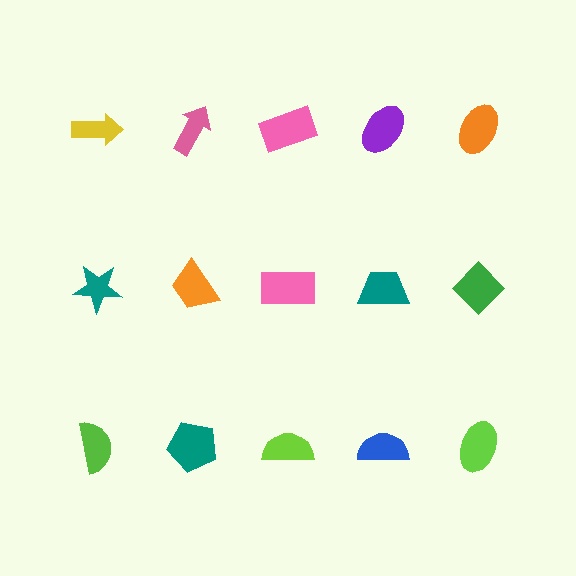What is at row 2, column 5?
A green diamond.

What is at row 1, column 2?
A pink arrow.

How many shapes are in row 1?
5 shapes.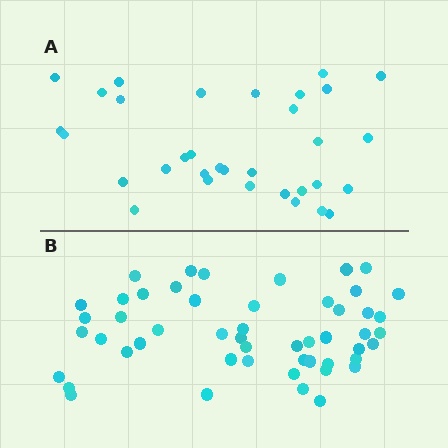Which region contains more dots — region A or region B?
Region B (the bottom region) has more dots.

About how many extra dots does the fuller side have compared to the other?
Region B has approximately 20 more dots than region A.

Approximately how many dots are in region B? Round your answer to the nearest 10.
About 50 dots. (The exact count is 51, which rounds to 50.)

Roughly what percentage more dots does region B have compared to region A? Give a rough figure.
About 55% more.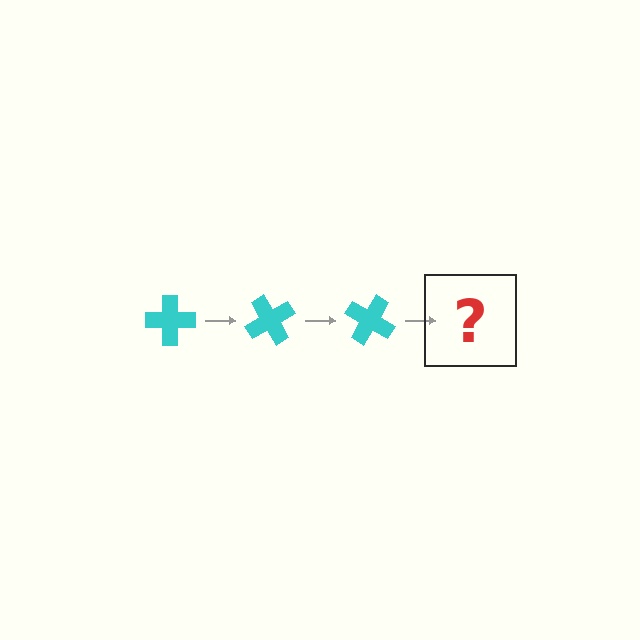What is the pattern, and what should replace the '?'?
The pattern is that the cross rotates 60 degrees each step. The '?' should be a cyan cross rotated 180 degrees.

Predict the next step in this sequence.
The next step is a cyan cross rotated 180 degrees.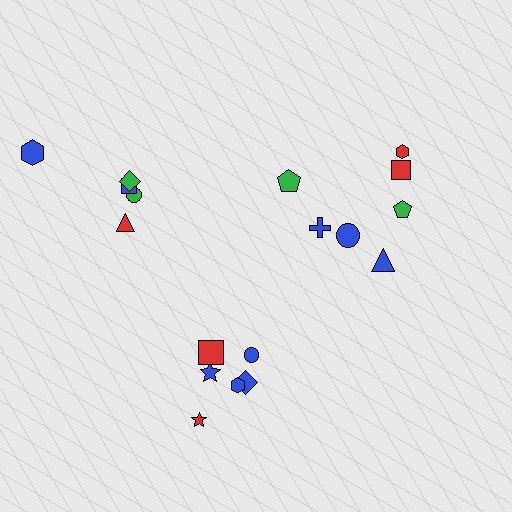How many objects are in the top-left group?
There are 5 objects.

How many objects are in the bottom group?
There are 6 objects.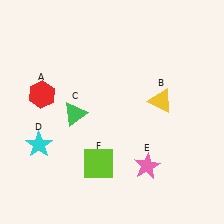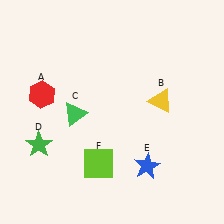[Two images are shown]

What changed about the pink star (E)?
In Image 1, E is pink. In Image 2, it changed to blue.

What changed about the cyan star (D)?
In Image 1, D is cyan. In Image 2, it changed to green.